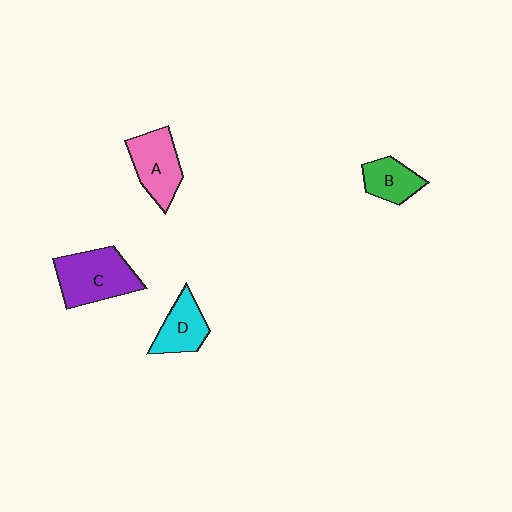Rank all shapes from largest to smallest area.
From largest to smallest: C (purple), A (pink), D (cyan), B (green).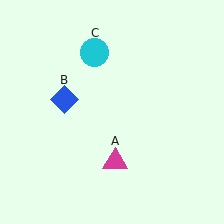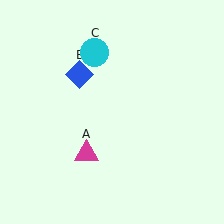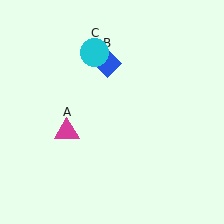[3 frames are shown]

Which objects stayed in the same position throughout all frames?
Cyan circle (object C) remained stationary.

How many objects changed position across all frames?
2 objects changed position: magenta triangle (object A), blue diamond (object B).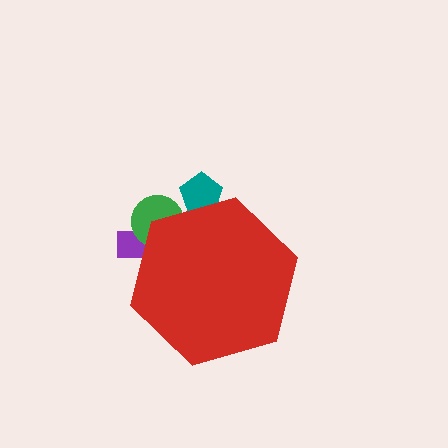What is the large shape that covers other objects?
A red hexagon.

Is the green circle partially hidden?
Yes, the green circle is partially hidden behind the red hexagon.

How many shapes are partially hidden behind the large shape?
3 shapes are partially hidden.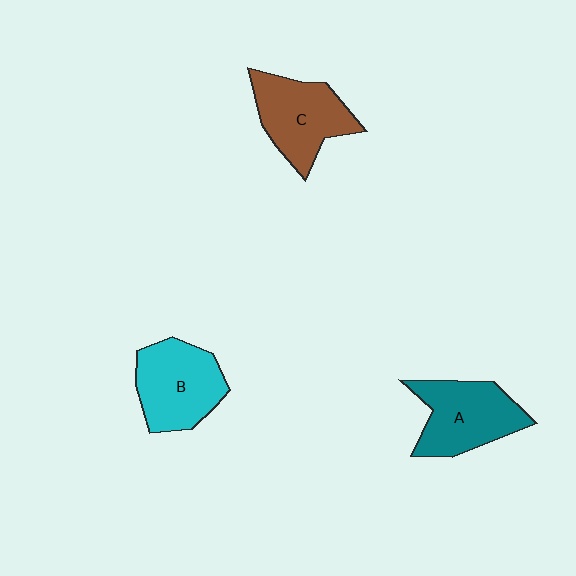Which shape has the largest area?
Shape B (cyan).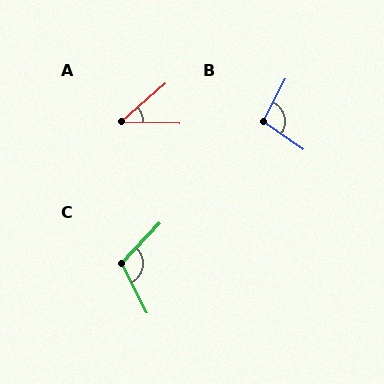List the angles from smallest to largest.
A (43°), B (96°), C (109°).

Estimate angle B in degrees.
Approximately 96 degrees.